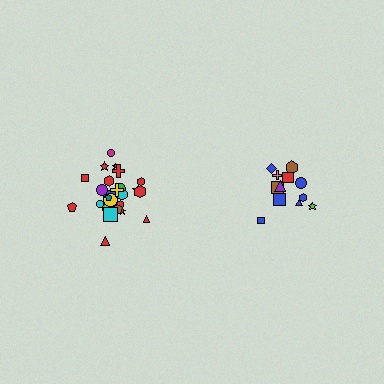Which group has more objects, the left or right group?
The left group.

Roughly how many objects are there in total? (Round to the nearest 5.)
Roughly 35 objects in total.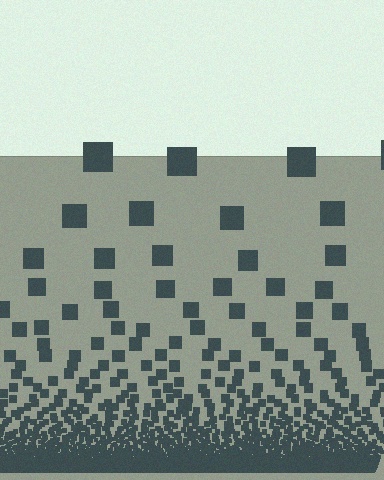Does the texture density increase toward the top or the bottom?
Density increases toward the bottom.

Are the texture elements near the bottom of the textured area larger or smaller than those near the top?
Smaller. The gradient is inverted — elements near the bottom are smaller and denser.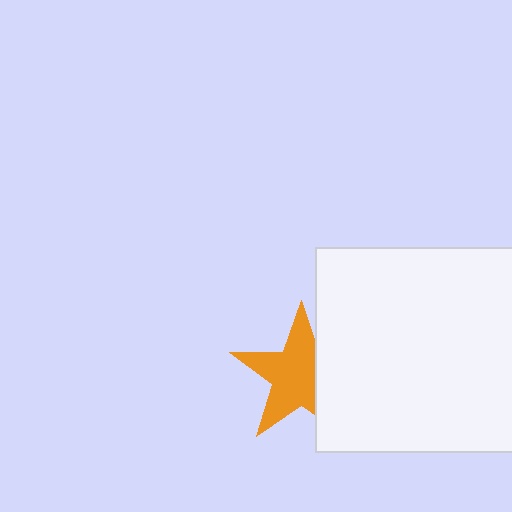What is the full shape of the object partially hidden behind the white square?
The partially hidden object is an orange star.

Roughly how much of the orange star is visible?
Most of it is visible (roughly 69%).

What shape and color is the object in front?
The object in front is a white square.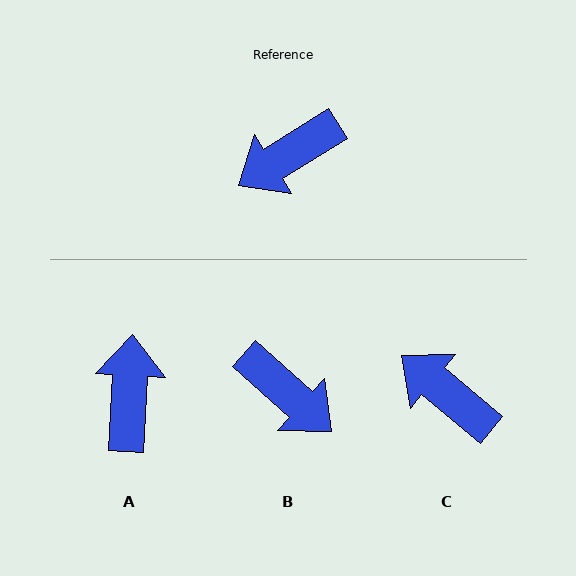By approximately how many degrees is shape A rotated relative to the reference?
Approximately 125 degrees clockwise.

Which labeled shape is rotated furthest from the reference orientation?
A, about 125 degrees away.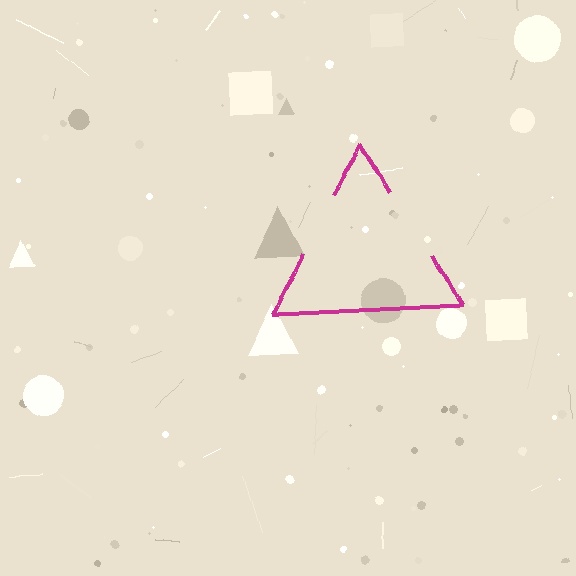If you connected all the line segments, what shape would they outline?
They would outline a triangle.